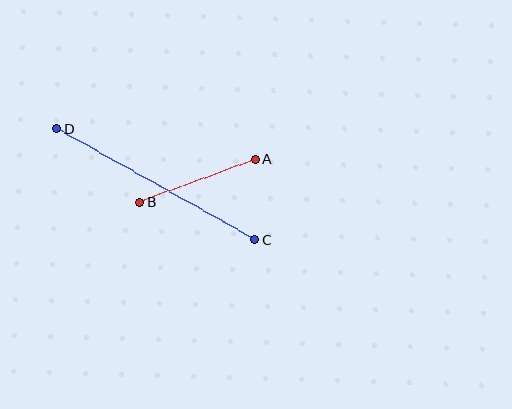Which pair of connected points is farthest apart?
Points C and D are farthest apart.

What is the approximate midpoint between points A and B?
The midpoint is at approximately (198, 181) pixels.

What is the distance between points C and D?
The distance is approximately 227 pixels.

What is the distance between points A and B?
The distance is approximately 123 pixels.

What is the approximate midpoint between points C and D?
The midpoint is at approximately (156, 184) pixels.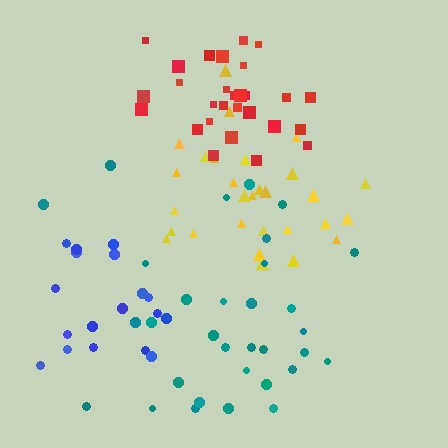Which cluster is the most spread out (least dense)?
Teal.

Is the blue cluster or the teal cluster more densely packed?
Blue.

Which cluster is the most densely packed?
Red.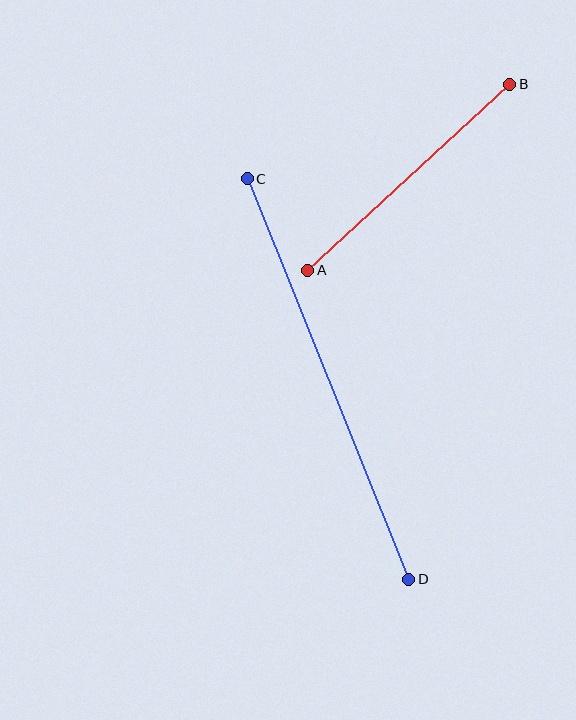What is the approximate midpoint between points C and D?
The midpoint is at approximately (328, 379) pixels.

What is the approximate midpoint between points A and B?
The midpoint is at approximately (409, 177) pixels.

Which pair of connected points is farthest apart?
Points C and D are farthest apart.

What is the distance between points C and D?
The distance is approximately 432 pixels.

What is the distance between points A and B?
The distance is approximately 274 pixels.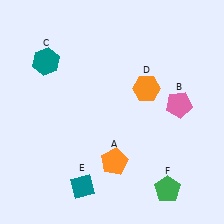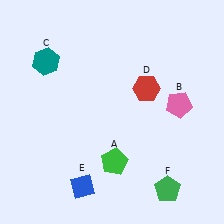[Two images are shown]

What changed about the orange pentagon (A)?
In Image 1, A is orange. In Image 2, it changed to green.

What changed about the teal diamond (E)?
In Image 1, E is teal. In Image 2, it changed to blue.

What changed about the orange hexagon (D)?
In Image 1, D is orange. In Image 2, it changed to red.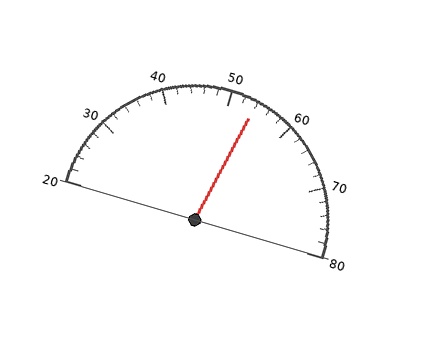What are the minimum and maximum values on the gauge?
The gauge ranges from 20 to 80.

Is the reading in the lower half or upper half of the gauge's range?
The reading is in the upper half of the range (20 to 80).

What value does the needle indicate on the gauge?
The needle indicates approximately 54.